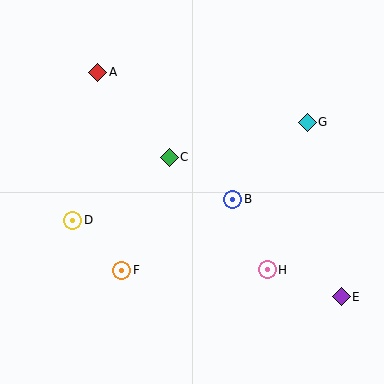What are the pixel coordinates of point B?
Point B is at (233, 199).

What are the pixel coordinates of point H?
Point H is at (267, 270).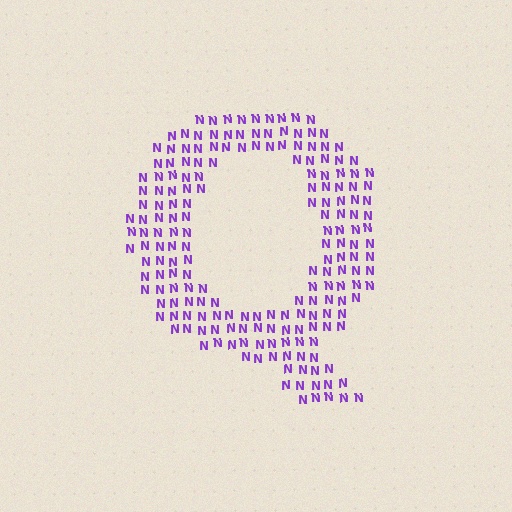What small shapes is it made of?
It is made of small letter N's.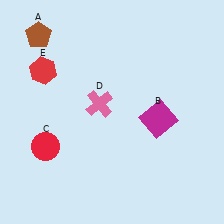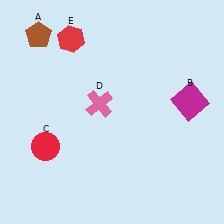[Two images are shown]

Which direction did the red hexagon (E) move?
The red hexagon (E) moved up.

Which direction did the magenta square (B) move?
The magenta square (B) moved right.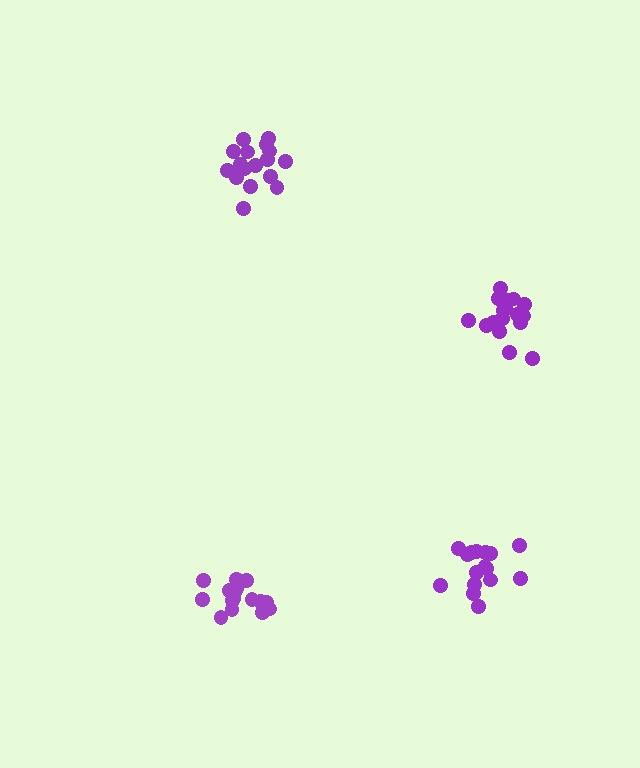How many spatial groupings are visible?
There are 4 spatial groupings.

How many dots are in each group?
Group 1: 19 dots, Group 2: 16 dots, Group 3: 17 dots, Group 4: 16 dots (68 total).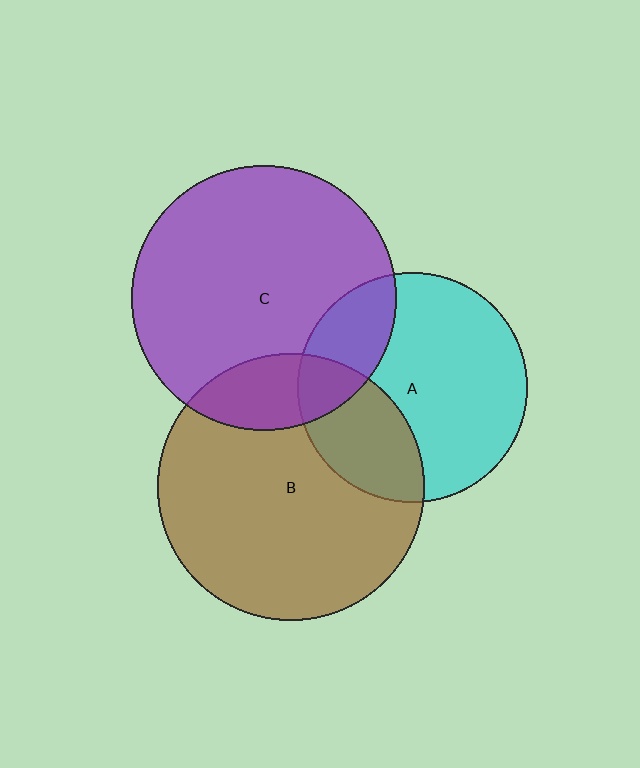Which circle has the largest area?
Circle B (brown).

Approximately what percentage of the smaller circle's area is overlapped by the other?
Approximately 20%.